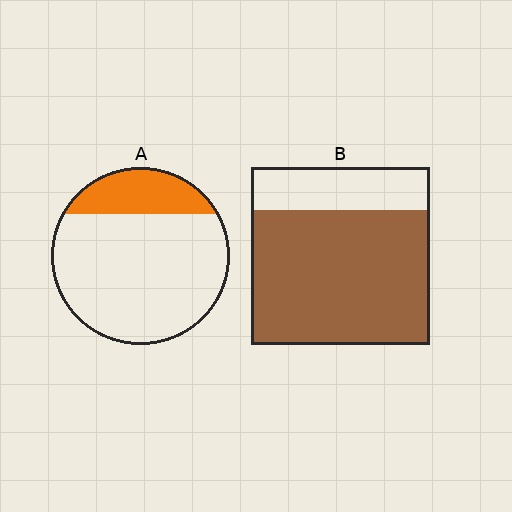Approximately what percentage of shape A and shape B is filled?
A is approximately 20% and B is approximately 75%.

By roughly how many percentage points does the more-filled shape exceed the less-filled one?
By roughly 55 percentage points (B over A).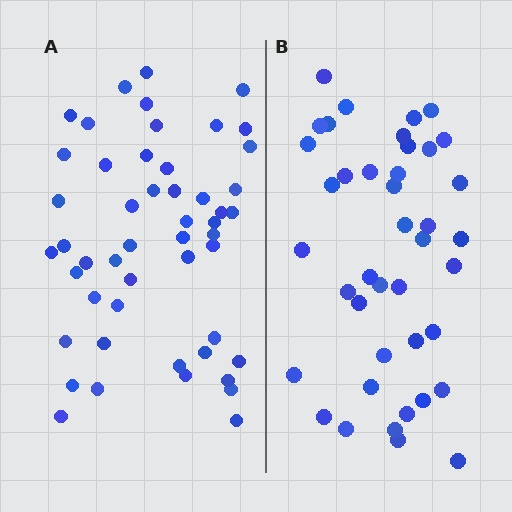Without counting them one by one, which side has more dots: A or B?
Region A (the left region) has more dots.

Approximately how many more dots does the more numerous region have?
Region A has roughly 8 or so more dots than region B.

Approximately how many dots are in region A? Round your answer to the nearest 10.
About 50 dots.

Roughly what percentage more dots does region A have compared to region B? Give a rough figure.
About 20% more.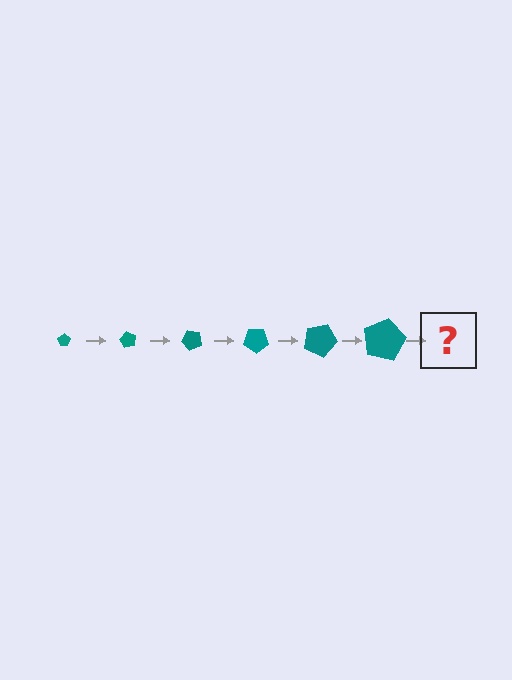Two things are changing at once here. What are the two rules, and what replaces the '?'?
The two rules are that the pentagon grows larger each step and it rotates 60 degrees each step. The '?' should be a pentagon, larger than the previous one and rotated 360 degrees from the start.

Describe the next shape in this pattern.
It should be a pentagon, larger than the previous one and rotated 360 degrees from the start.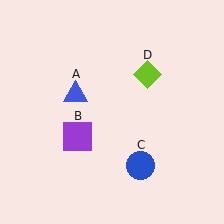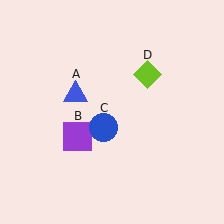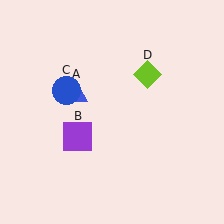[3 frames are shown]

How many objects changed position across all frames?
1 object changed position: blue circle (object C).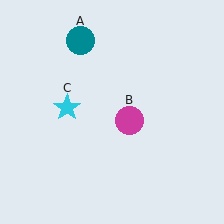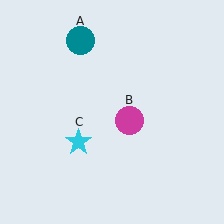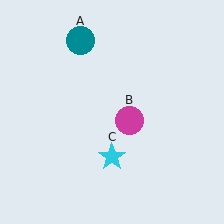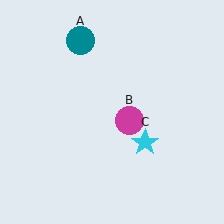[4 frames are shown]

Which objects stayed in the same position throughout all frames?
Teal circle (object A) and magenta circle (object B) remained stationary.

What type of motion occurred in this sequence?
The cyan star (object C) rotated counterclockwise around the center of the scene.